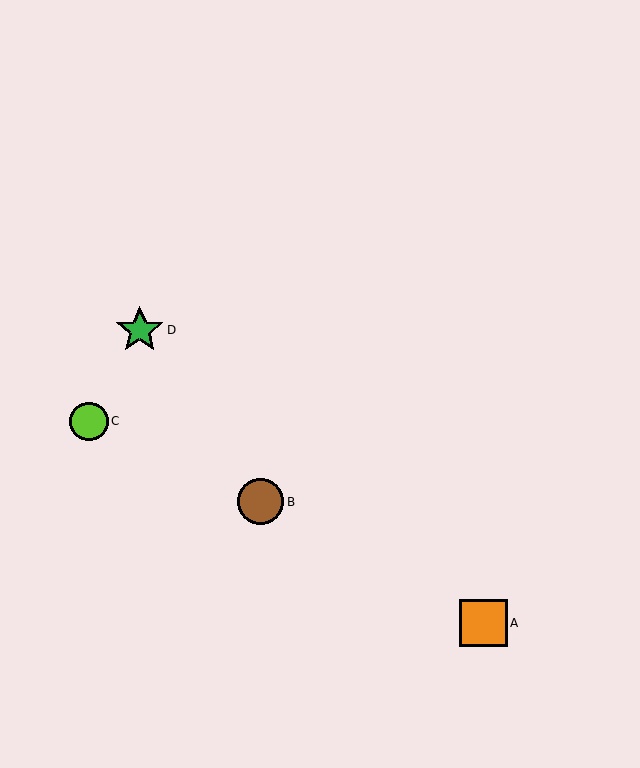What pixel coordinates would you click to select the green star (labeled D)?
Click at (140, 330) to select the green star D.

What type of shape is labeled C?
Shape C is a lime circle.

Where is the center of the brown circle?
The center of the brown circle is at (261, 502).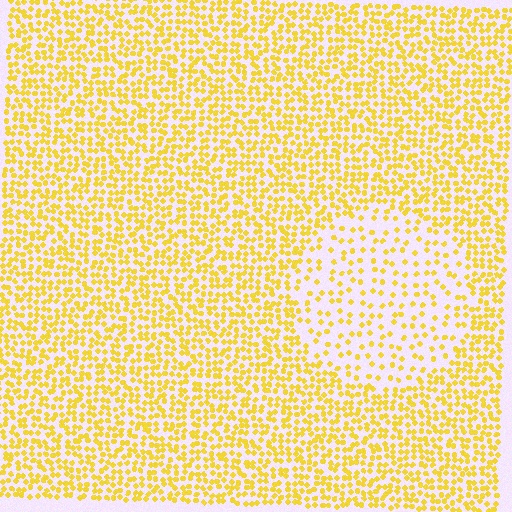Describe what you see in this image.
The image contains small yellow elements arranged at two different densities. A circle-shaped region is visible where the elements are less densely packed than the surrounding area.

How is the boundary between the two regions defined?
The boundary is defined by a change in element density (approximately 2.3x ratio). All elements are the same color, size, and shape.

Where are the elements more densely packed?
The elements are more densely packed outside the circle boundary.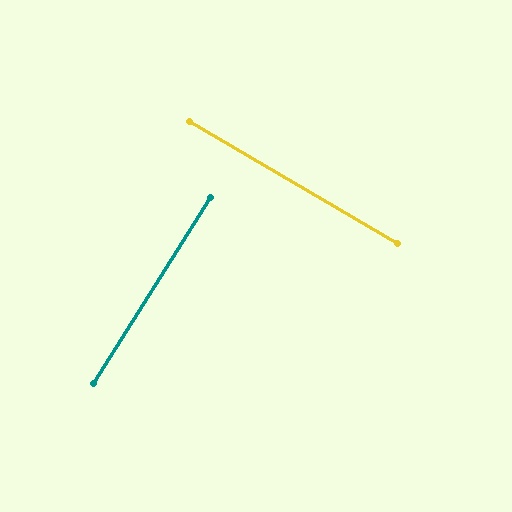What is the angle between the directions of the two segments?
Approximately 88 degrees.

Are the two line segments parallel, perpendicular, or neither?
Perpendicular — they meet at approximately 88°.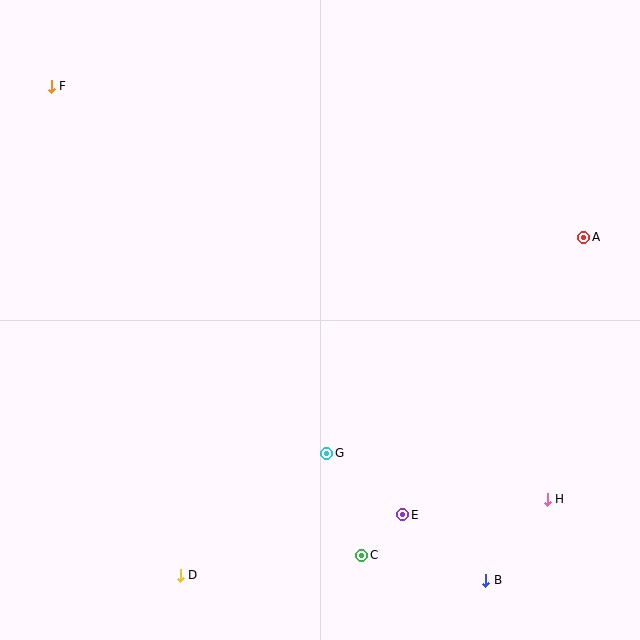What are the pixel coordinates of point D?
Point D is at (180, 575).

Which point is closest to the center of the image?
Point G at (327, 453) is closest to the center.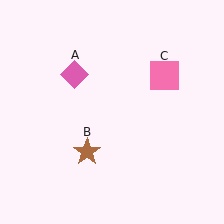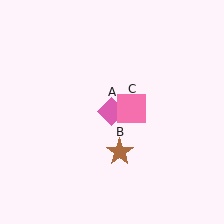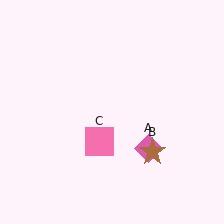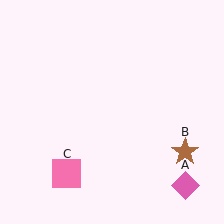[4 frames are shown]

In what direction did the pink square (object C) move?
The pink square (object C) moved down and to the left.